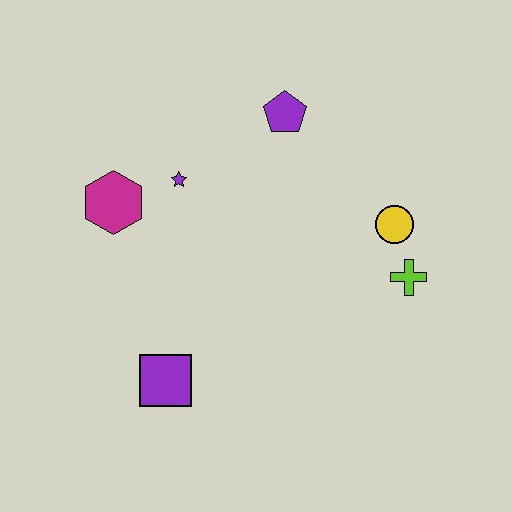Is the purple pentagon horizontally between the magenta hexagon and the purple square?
No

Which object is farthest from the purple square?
The purple pentagon is farthest from the purple square.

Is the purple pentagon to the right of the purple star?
Yes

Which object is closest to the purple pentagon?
The purple star is closest to the purple pentagon.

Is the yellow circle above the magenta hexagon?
No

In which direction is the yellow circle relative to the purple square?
The yellow circle is to the right of the purple square.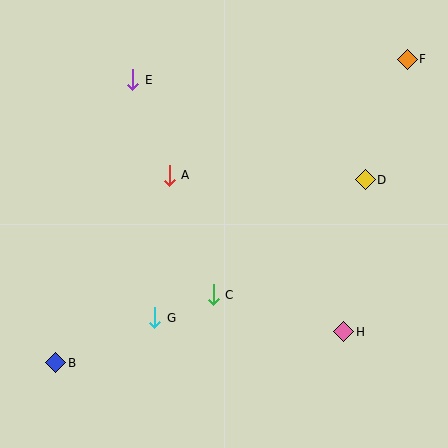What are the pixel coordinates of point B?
Point B is at (56, 363).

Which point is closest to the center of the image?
Point C at (213, 295) is closest to the center.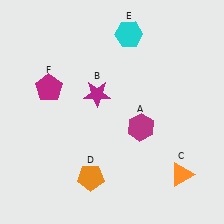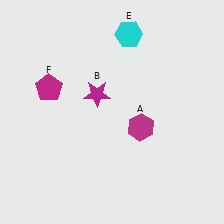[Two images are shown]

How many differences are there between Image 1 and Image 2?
There are 2 differences between the two images.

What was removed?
The orange triangle (C), the orange pentagon (D) were removed in Image 2.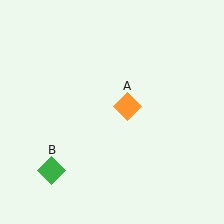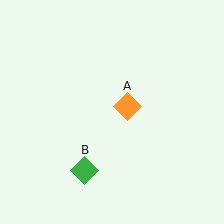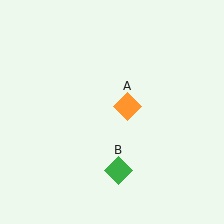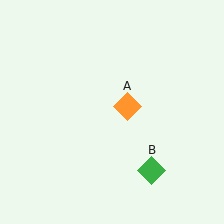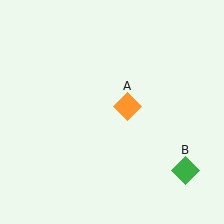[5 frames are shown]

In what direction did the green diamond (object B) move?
The green diamond (object B) moved right.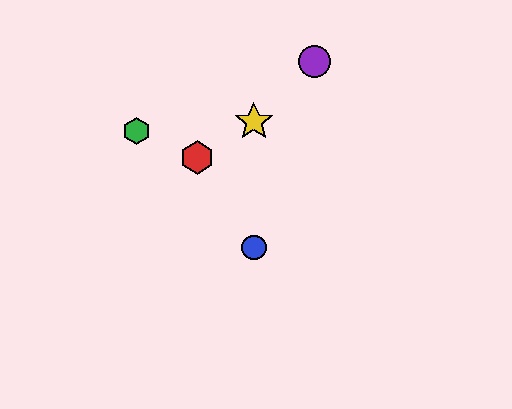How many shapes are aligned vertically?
2 shapes (the blue circle, the yellow star) are aligned vertically.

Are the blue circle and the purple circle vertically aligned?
No, the blue circle is at x≈254 and the purple circle is at x≈315.